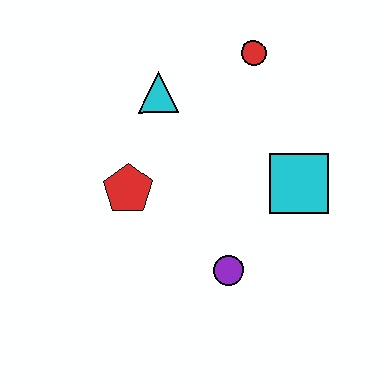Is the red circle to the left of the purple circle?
No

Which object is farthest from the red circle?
The purple circle is farthest from the red circle.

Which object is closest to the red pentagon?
The cyan triangle is closest to the red pentagon.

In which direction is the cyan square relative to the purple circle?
The cyan square is above the purple circle.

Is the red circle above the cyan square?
Yes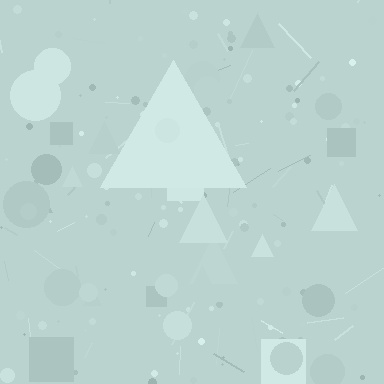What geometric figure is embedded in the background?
A triangle is embedded in the background.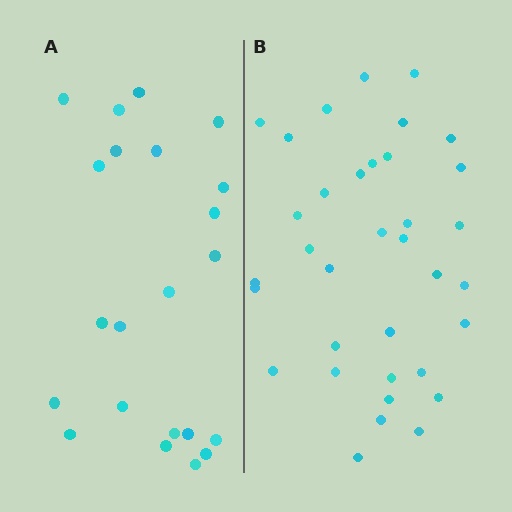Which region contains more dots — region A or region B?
Region B (the right region) has more dots.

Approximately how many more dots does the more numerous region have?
Region B has approximately 15 more dots than region A.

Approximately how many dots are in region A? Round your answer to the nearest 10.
About 20 dots. (The exact count is 22, which rounds to 20.)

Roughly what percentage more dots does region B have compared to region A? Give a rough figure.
About 60% more.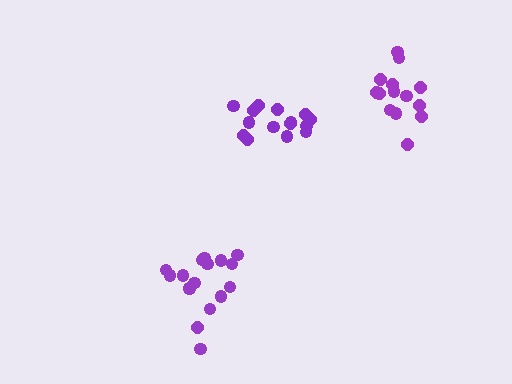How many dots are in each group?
Group 1: 14 dots, Group 2: 17 dots, Group 3: 15 dots (46 total).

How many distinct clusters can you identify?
There are 3 distinct clusters.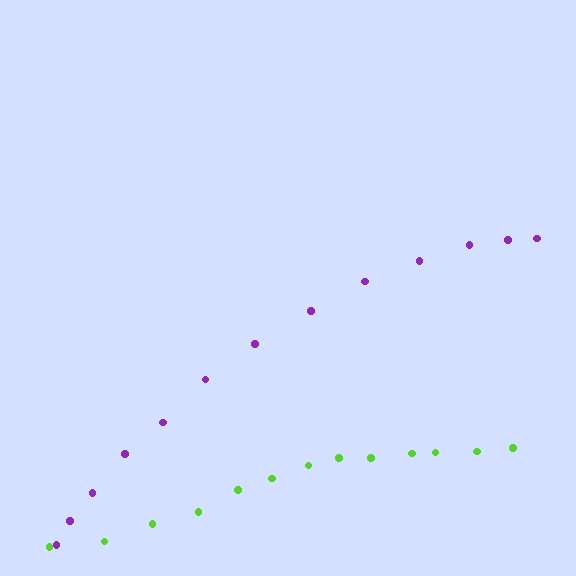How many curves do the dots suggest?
There are 2 distinct paths.